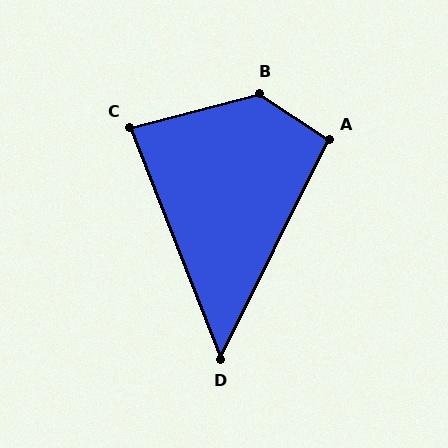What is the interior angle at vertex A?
Approximately 97 degrees (obtuse).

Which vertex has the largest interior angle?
B, at approximately 132 degrees.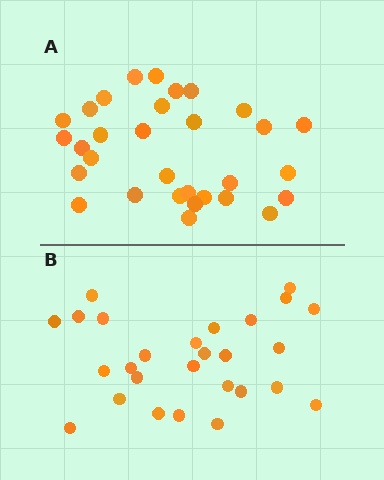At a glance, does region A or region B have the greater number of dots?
Region A (the top region) has more dots.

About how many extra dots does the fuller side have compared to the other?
Region A has about 4 more dots than region B.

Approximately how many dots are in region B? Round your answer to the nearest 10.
About 30 dots. (The exact count is 27, which rounds to 30.)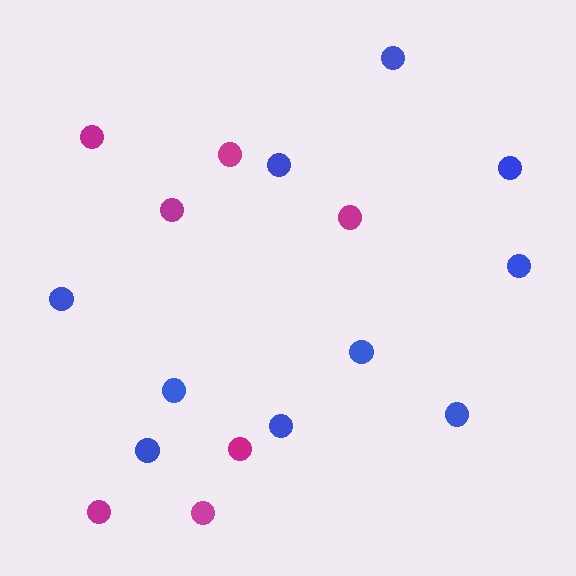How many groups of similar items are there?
There are 2 groups: one group of magenta circles (7) and one group of blue circles (10).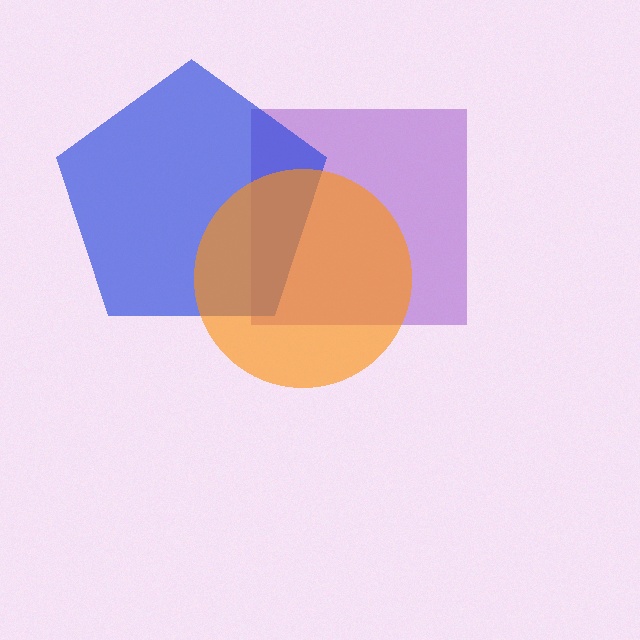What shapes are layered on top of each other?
The layered shapes are: a purple square, a blue pentagon, an orange circle.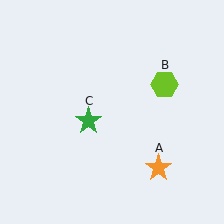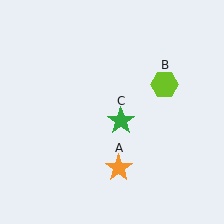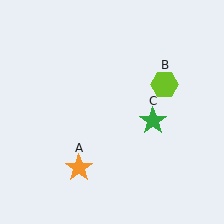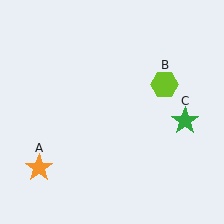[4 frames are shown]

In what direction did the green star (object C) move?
The green star (object C) moved right.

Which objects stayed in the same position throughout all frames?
Lime hexagon (object B) remained stationary.